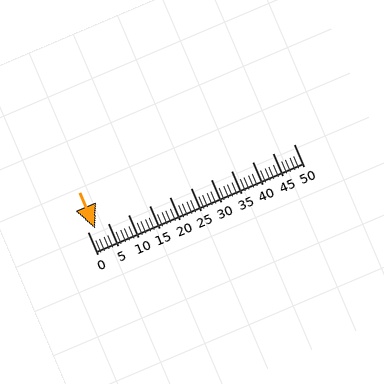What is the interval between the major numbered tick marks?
The major tick marks are spaced 5 units apart.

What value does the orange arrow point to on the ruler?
The orange arrow points to approximately 2.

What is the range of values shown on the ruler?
The ruler shows values from 0 to 50.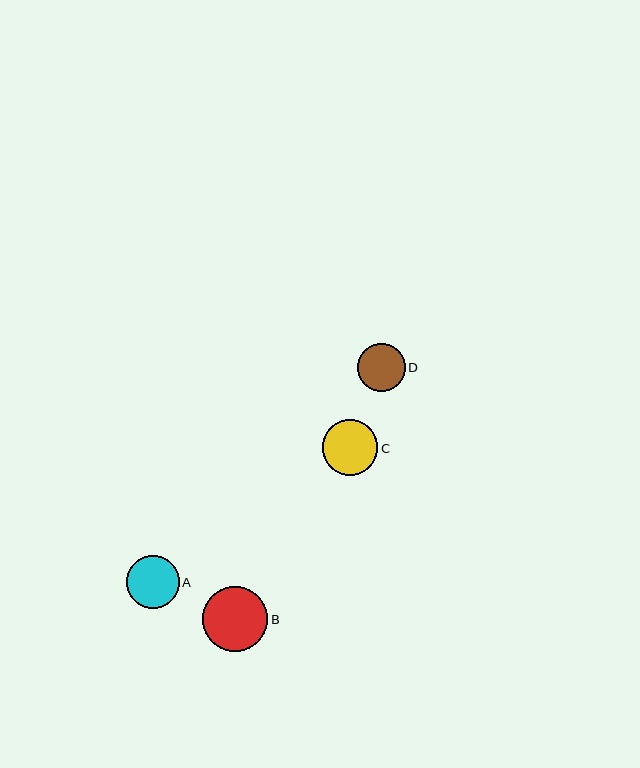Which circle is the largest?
Circle B is the largest with a size of approximately 65 pixels.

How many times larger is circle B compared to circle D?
Circle B is approximately 1.4 times the size of circle D.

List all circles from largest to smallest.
From largest to smallest: B, C, A, D.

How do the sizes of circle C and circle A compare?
Circle C and circle A are approximately the same size.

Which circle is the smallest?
Circle D is the smallest with a size of approximately 48 pixels.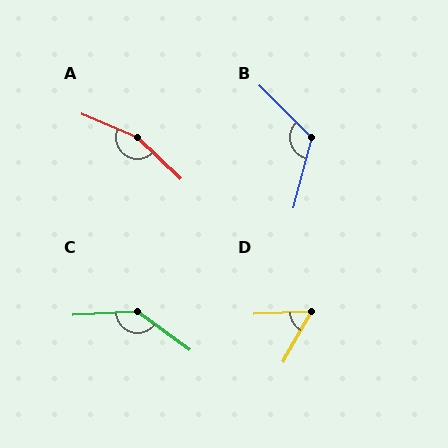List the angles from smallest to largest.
D (58°), B (120°), C (140°), A (159°).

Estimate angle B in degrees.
Approximately 120 degrees.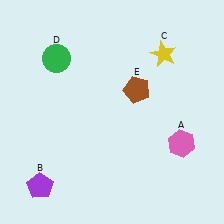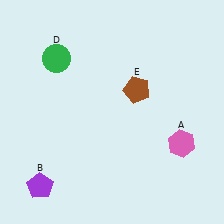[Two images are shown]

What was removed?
The yellow star (C) was removed in Image 2.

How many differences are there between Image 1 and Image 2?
There is 1 difference between the two images.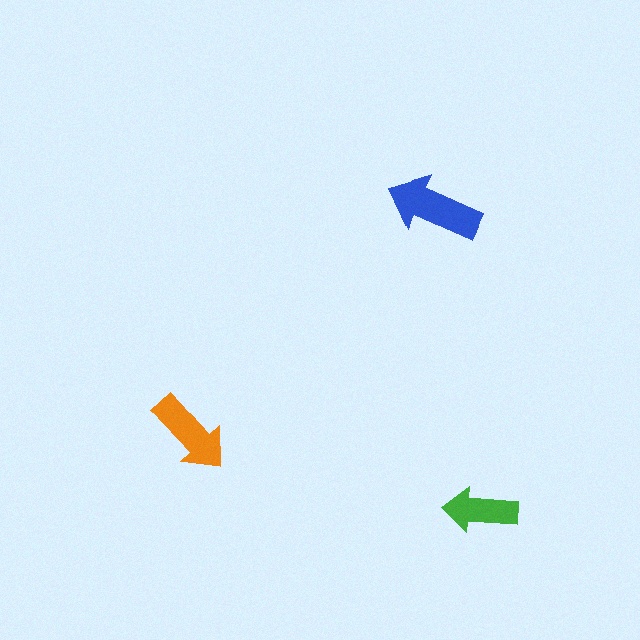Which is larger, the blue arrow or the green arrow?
The blue one.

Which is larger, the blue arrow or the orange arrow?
The blue one.